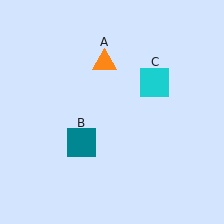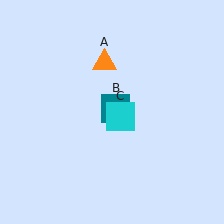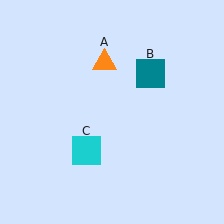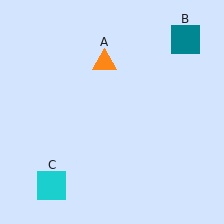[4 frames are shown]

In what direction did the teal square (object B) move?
The teal square (object B) moved up and to the right.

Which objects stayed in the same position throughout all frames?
Orange triangle (object A) remained stationary.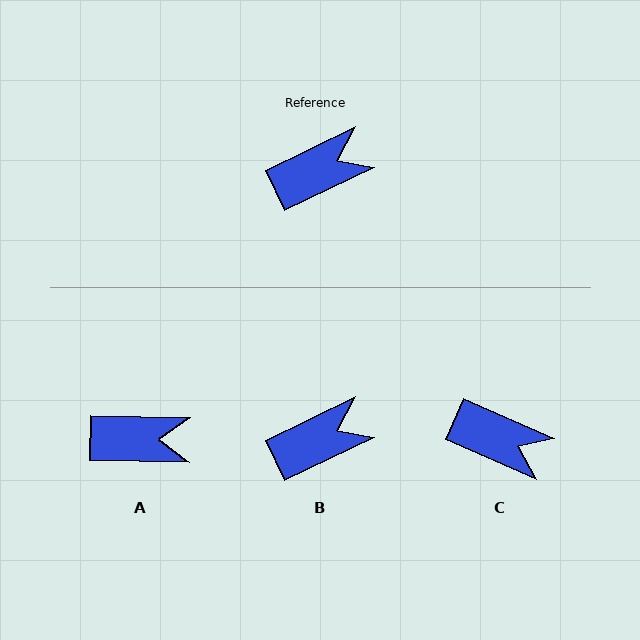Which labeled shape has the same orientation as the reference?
B.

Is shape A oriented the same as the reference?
No, it is off by about 27 degrees.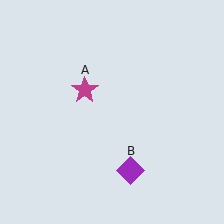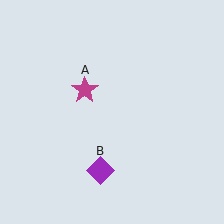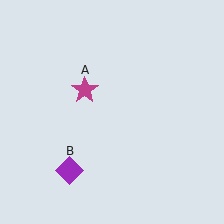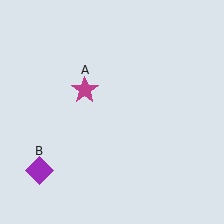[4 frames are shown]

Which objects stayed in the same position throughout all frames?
Magenta star (object A) remained stationary.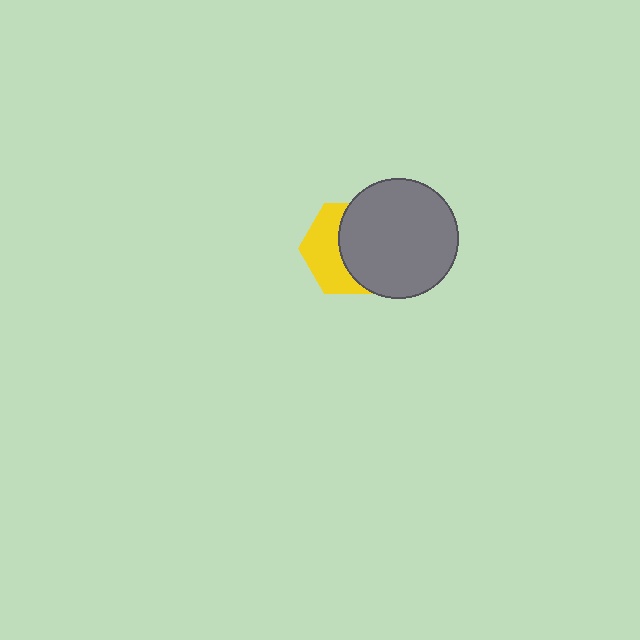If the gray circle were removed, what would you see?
You would see the complete yellow hexagon.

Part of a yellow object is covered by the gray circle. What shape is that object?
It is a hexagon.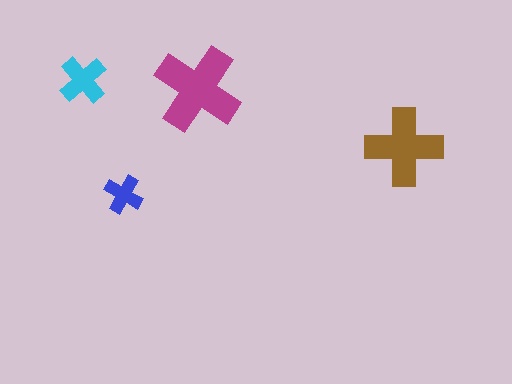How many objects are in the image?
There are 4 objects in the image.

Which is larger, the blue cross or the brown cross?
The brown one.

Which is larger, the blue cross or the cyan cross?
The cyan one.